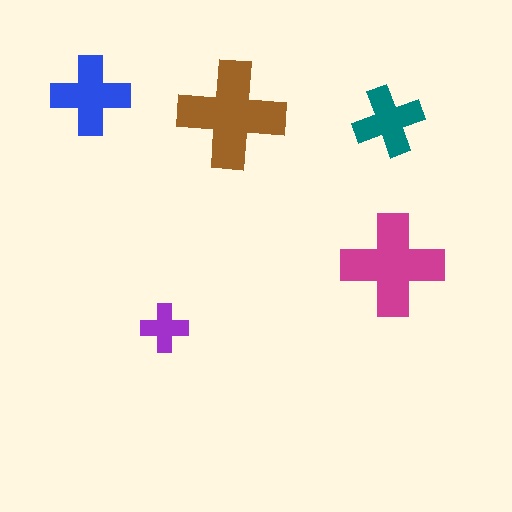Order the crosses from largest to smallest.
the brown one, the magenta one, the blue one, the teal one, the purple one.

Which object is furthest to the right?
The magenta cross is rightmost.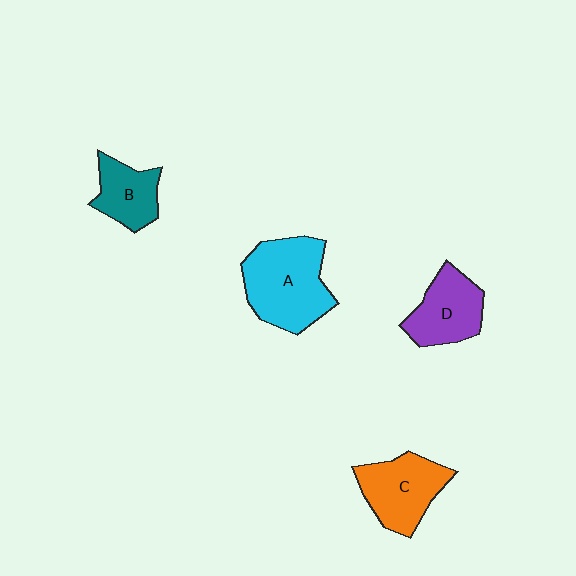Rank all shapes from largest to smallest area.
From largest to smallest: A (cyan), C (orange), D (purple), B (teal).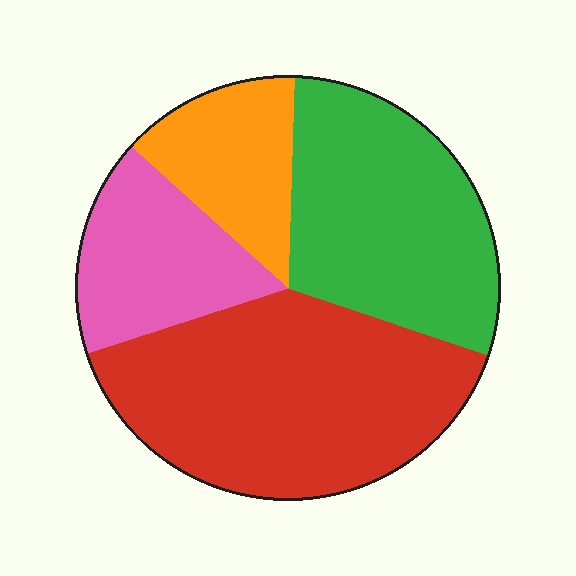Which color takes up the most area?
Red, at roughly 40%.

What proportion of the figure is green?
Green takes up about one third (1/3) of the figure.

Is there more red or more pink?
Red.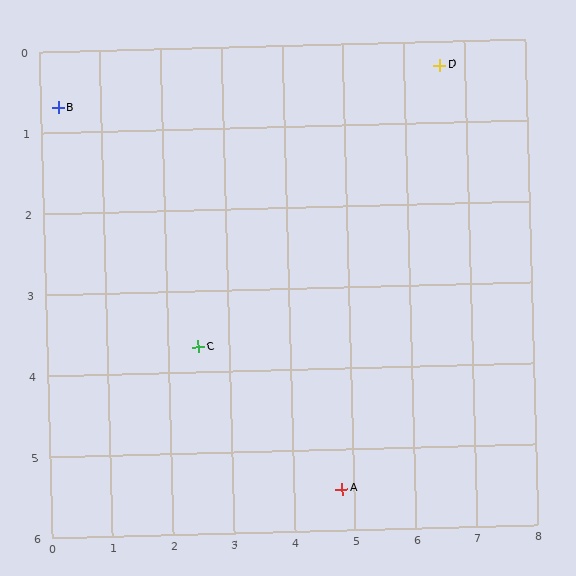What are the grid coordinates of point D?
Point D is at approximately (6.6, 0.3).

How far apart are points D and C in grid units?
Points D and C are about 5.3 grid units apart.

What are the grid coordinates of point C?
Point C is at approximately (2.5, 3.7).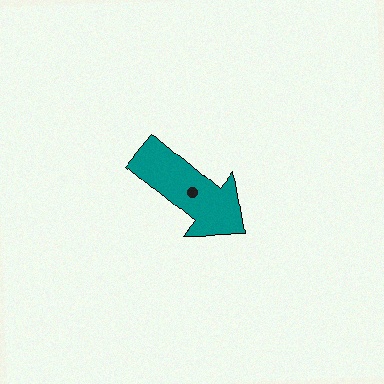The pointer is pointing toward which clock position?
Roughly 4 o'clock.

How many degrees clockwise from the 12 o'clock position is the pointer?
Approximately 130 degrees.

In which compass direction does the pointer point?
Southeast.